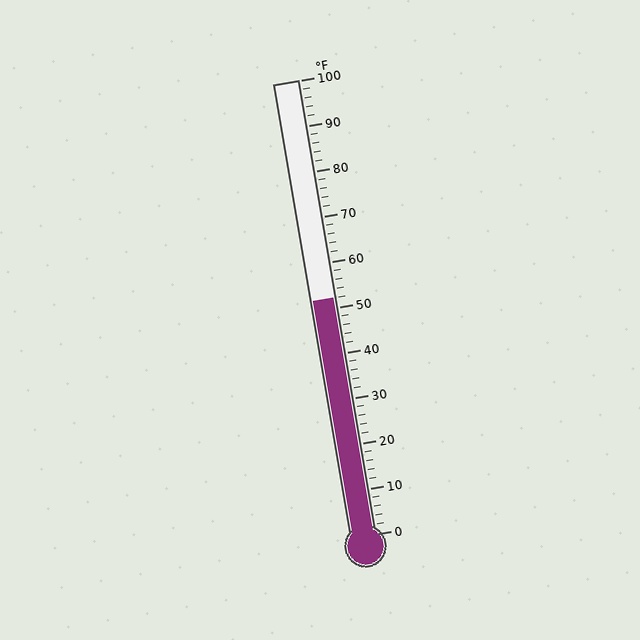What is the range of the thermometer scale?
The thermometer scale ranges from 0°F to 100°F.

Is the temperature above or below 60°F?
The temperature is below 60°F.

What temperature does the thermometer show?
The thermometer shows approximately 52°F.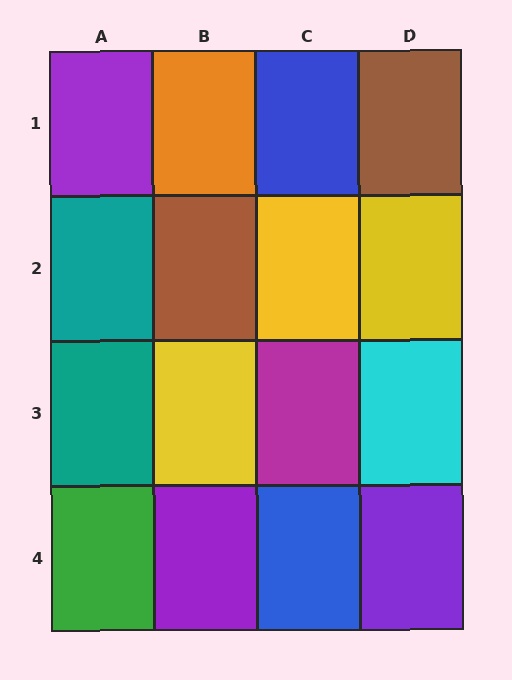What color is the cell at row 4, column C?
Blue.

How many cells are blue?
2 cells are blue.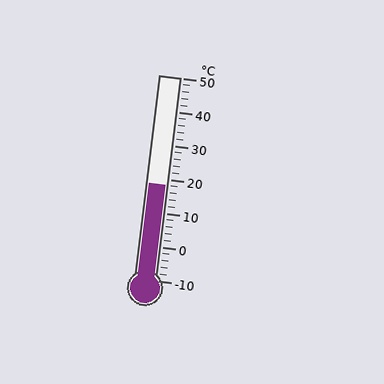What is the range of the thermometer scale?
The thermometer scale ranges from -10°C to 50°C.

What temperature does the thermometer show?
The thermometer shows approximately 18°C.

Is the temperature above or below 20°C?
The temperature is below 20°C.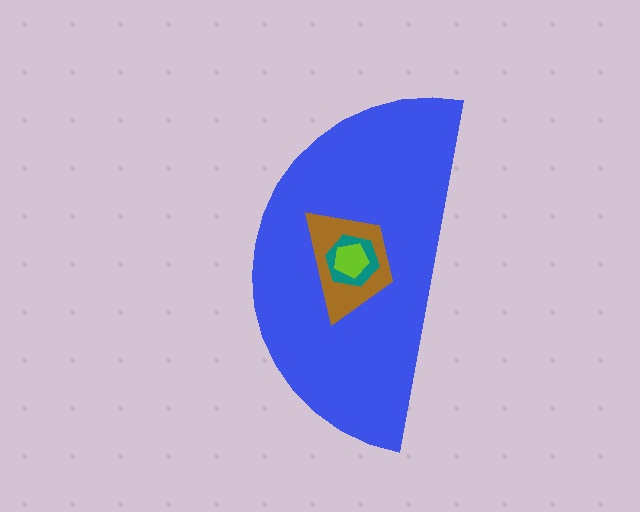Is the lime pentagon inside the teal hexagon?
Yes.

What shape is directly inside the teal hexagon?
The lime pentagon.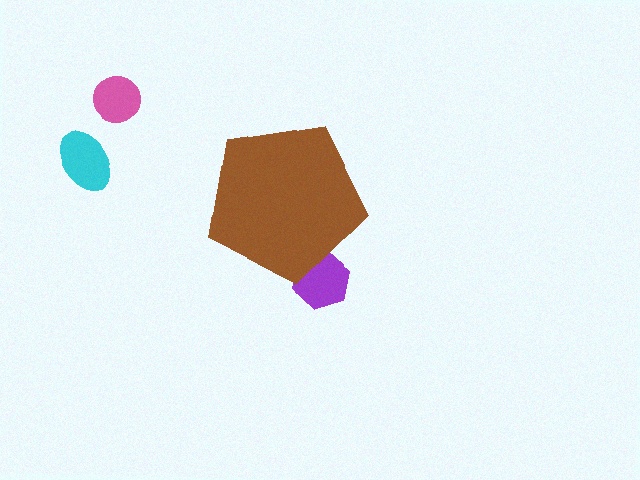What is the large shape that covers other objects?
A brown pentagon.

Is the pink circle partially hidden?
No, the pink circle is fully visible.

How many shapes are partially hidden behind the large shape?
1 shape is partially hidden.